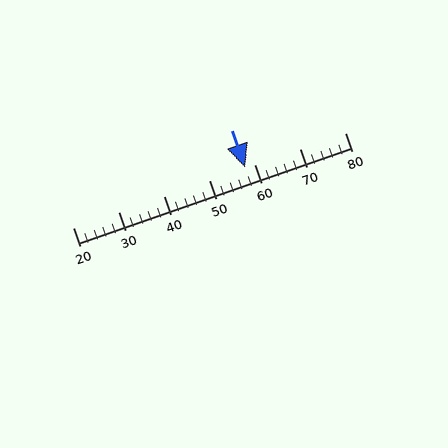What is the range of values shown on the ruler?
The ruler shows values from 20 to 80.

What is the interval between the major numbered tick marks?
The major tick marks are spaced 10 units apart.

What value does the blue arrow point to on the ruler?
The blue arrow points to approximately 58.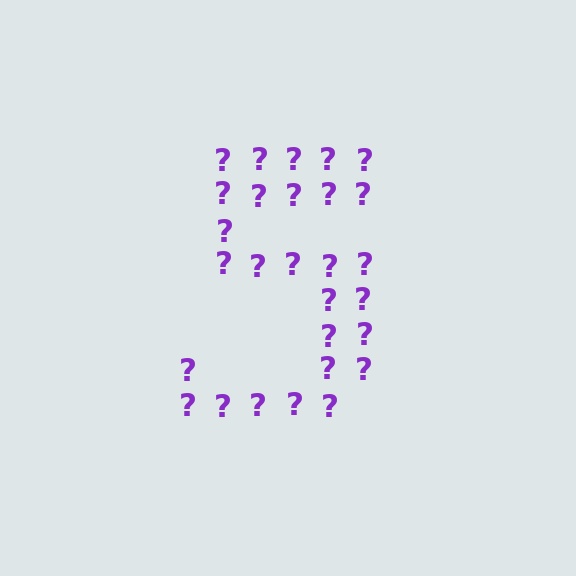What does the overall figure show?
The overall figure shows the digit 5.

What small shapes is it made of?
It is made of small question marks.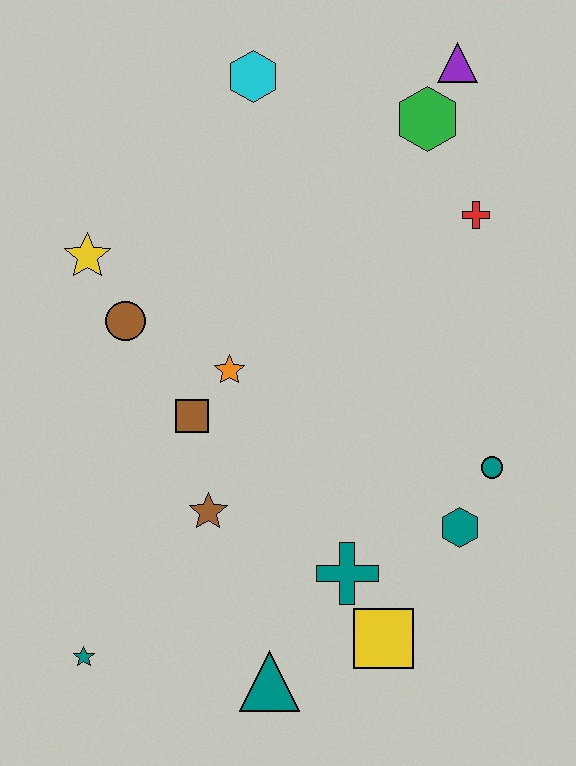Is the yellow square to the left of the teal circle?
Yes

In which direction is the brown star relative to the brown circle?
The brown star is below the brown circle.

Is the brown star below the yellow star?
Yes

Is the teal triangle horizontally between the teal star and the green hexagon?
Yes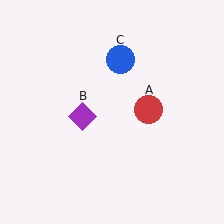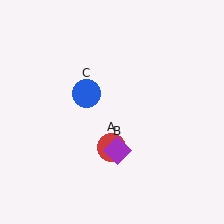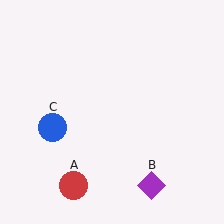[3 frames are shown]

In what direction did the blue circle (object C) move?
The blue circle (object C) moved down and to the left.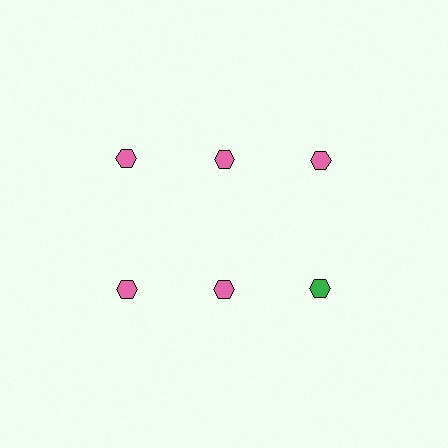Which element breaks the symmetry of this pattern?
The green hexagon in the second row, center column breaks the symmetry. All other shapes are pink hexagons.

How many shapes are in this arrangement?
There are 6 shapes arranged in a grid pattern.